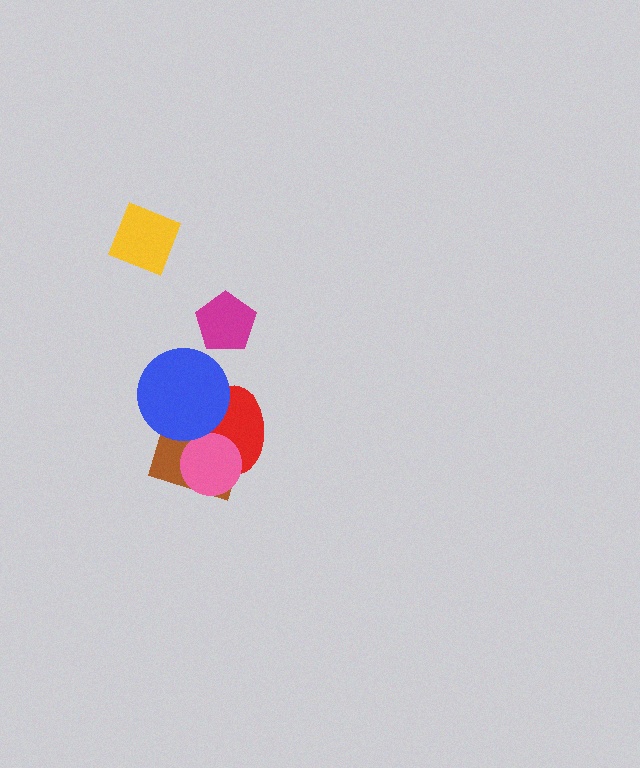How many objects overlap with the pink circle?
2 objects overlap with the pink circle.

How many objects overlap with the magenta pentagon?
0 objects overlap with the magenta pentagon.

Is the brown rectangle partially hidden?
Yes, it is partially covered by another shape.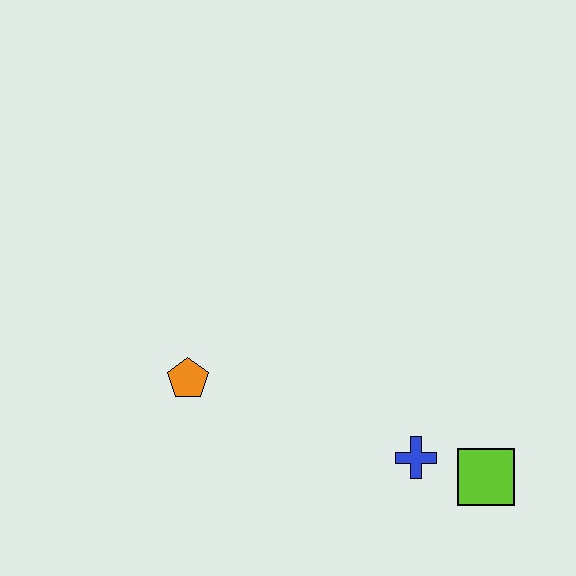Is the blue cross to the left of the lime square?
Yes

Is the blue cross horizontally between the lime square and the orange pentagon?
Yes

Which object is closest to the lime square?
The blue cross is closest to the lime square.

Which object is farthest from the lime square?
The orange pentagon is farthest from the lime square.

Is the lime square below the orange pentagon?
Yes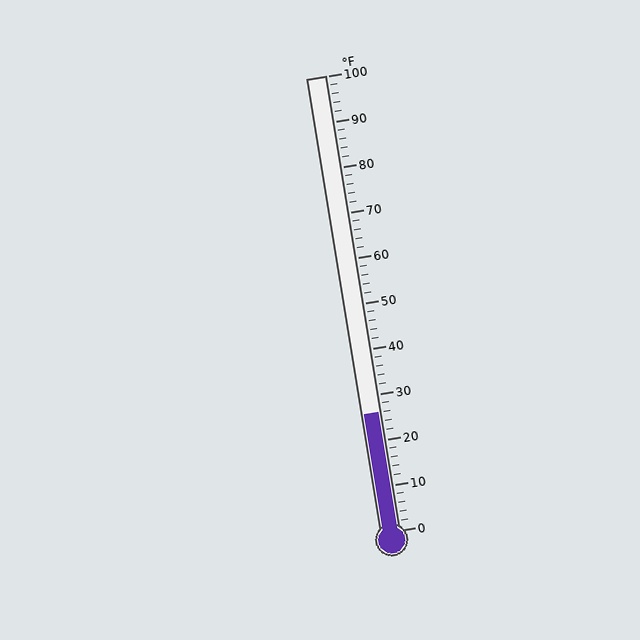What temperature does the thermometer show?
The thermometer shows approximately 26°F.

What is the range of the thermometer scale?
The thermometer scale ranges from 0°F to 100°F.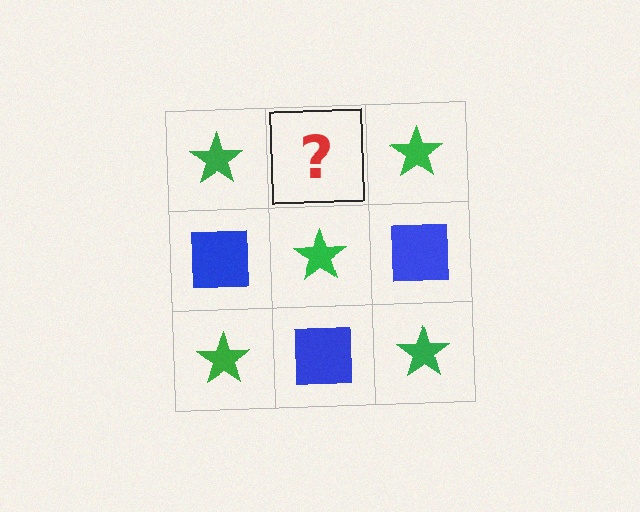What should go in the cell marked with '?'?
The missing cell should contain a blue square.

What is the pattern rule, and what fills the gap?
The rule is that it alternates green star and blue square in a checkerboard pattern. The gap should be filled with a blue square.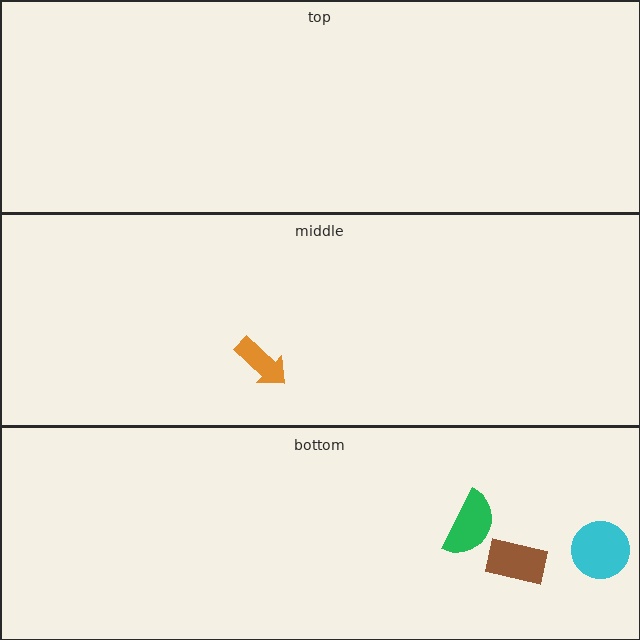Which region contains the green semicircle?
The bottom region.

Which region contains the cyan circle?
The bottom region.